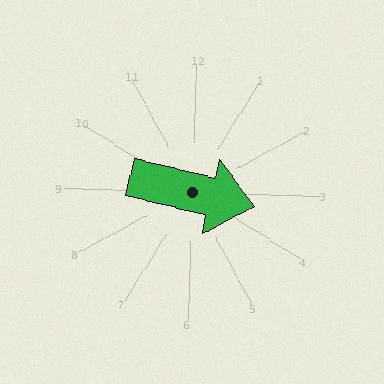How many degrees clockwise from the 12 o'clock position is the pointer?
Approximately 102 degrees.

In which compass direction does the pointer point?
East.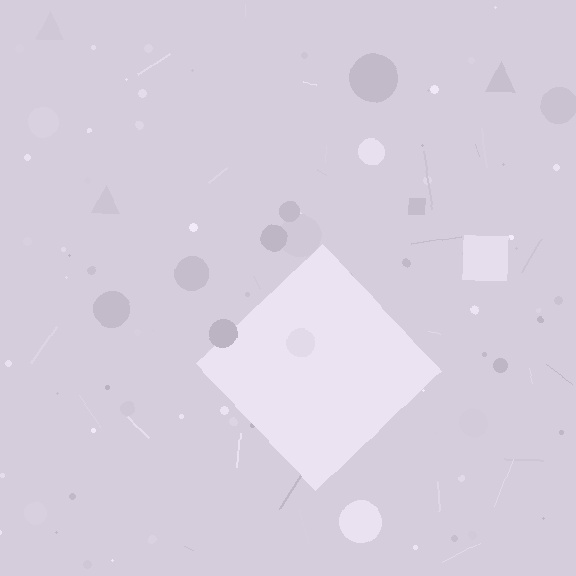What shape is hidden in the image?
A diamond is hidden in the image.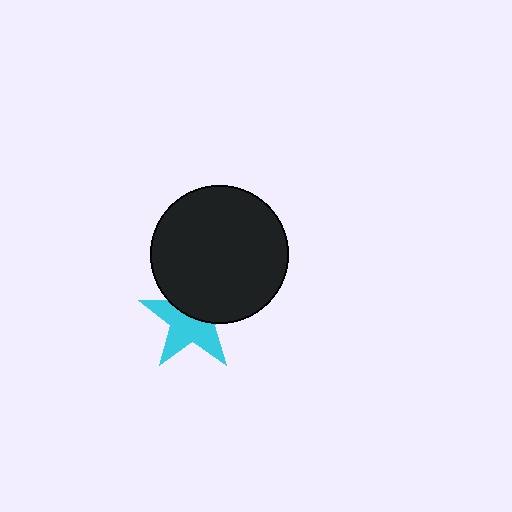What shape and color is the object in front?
The object in front is a black circle.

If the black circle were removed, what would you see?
You would see the complete cyan star.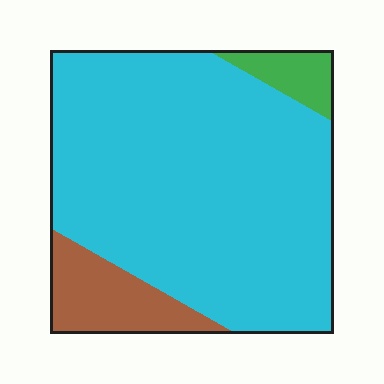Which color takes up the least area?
Green, at roughly 5%.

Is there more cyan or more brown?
Cyan.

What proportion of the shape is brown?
Brown takes up about one eighth (1/8) of the shape.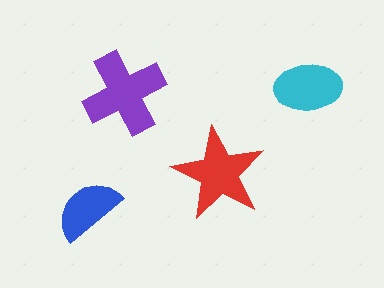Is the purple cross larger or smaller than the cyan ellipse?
Larger.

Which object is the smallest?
The blue semicircle.